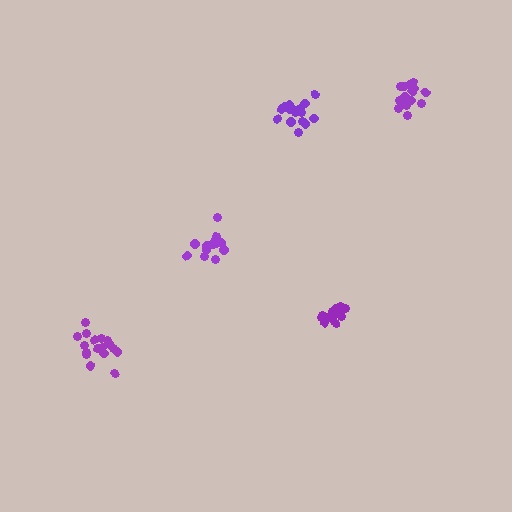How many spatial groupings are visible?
There are 5 spatial groupings.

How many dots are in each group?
Group 1: 16 dots, Group 2: 15 dots, Group 3: 16 dots, Group 4: 18 dots, Group 5: 15 dots (80 total).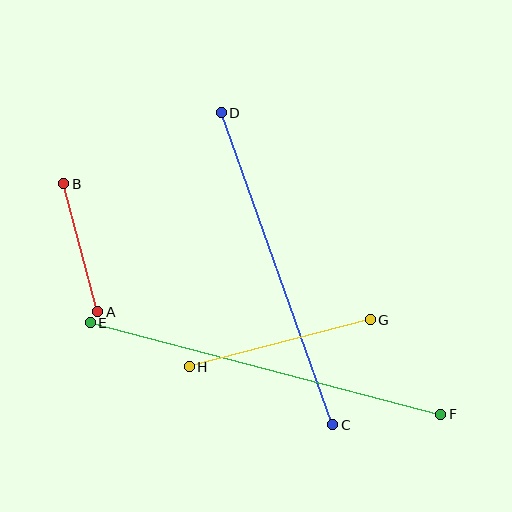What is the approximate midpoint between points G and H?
The midpoint is at approximately (280, 343) pixels.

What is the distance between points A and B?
The distance is approximately 133 pixels.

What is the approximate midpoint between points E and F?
The midpoint is at approximately (265, 368) pixels.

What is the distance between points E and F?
The distance is approximately 362 pixels.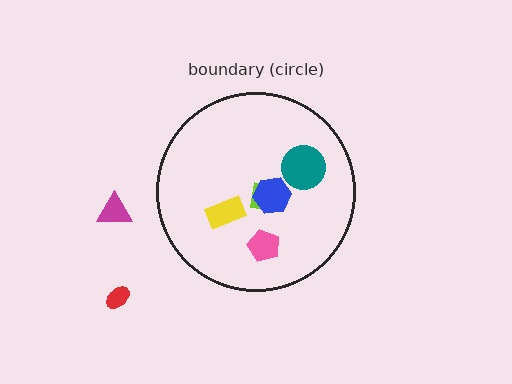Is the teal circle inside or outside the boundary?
Inside.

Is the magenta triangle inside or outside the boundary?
Outside.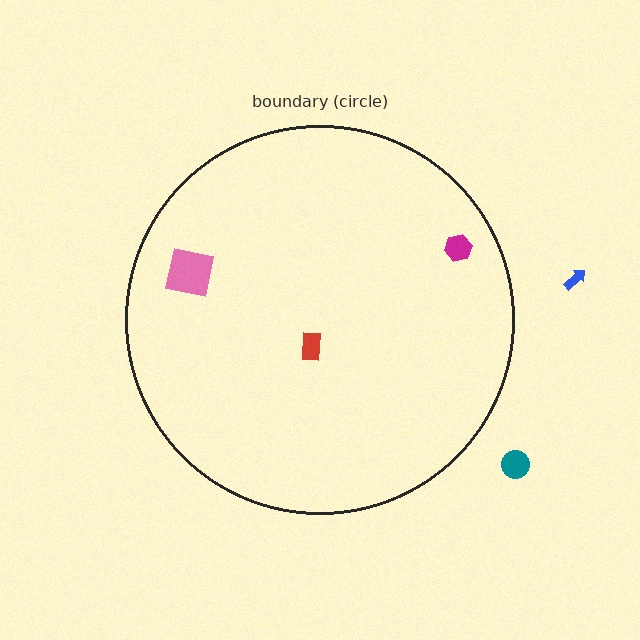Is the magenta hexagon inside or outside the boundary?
Inside.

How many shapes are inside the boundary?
3 inside, 2 outside.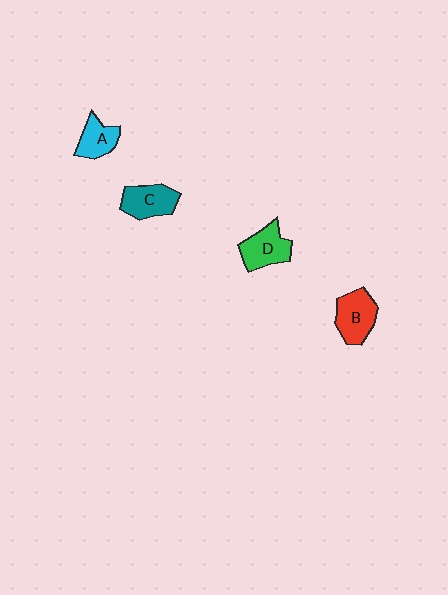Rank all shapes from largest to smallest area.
From largest to smallest: B (red), D (green), C (teal), A (cyan).